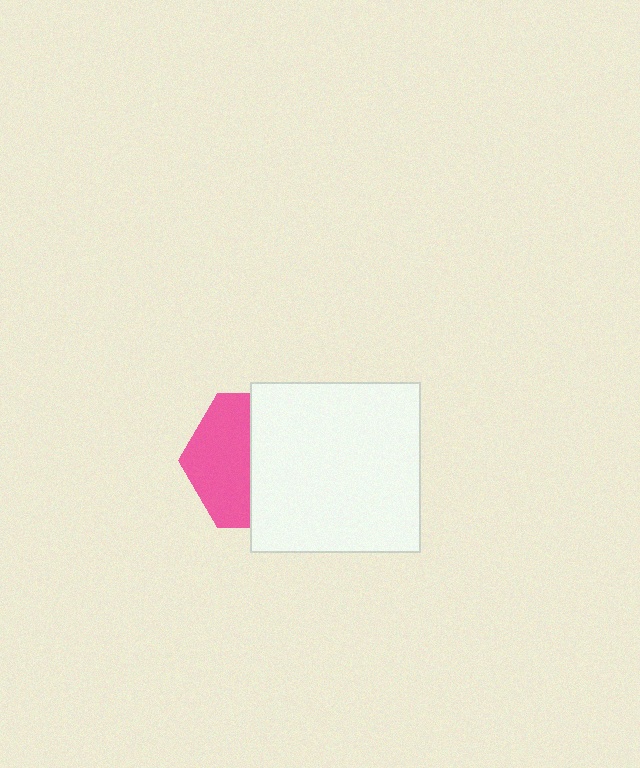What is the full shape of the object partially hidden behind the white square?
The partially hidden object is a pink hexagon.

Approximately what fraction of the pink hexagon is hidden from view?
Roughly 56% of the pink hexagon is hidden behind the white square.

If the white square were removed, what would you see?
You would see the complete pink hexagon.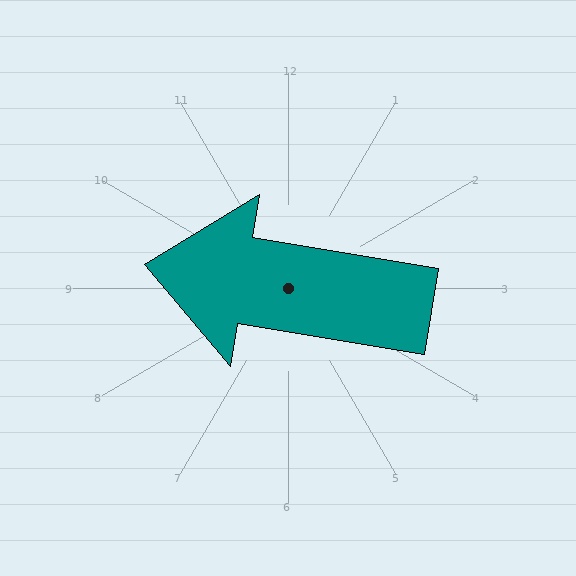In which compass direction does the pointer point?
West.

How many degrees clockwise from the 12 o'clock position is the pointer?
Approximately 279 degrees.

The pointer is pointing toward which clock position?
Roughly 9 o'clock.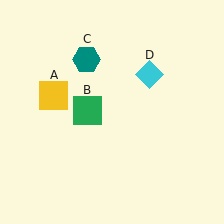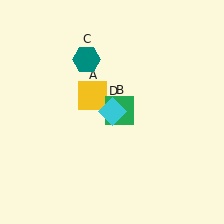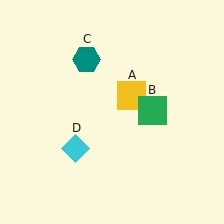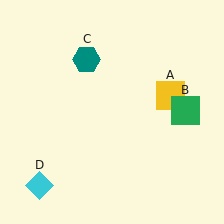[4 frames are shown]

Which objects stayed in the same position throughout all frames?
Teal hexagon (object C) remained stationary.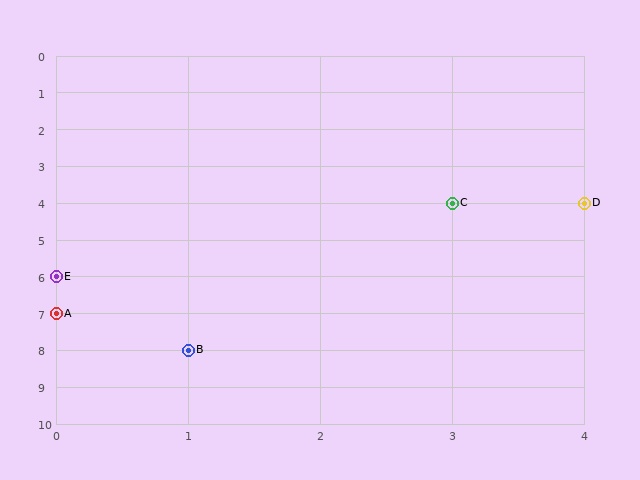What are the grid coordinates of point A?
Point A is at grid coordinates (0, 7).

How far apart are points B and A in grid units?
Points B and A are 1 column and 1 row apart (about 1.4 grid units diagonally).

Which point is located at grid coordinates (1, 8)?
Point B is at (1, 8).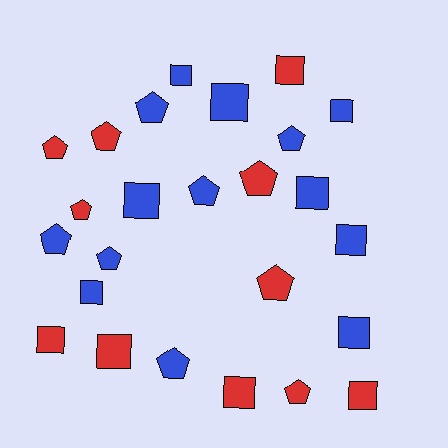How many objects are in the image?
There are 25 objects.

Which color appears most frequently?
Blue, with 14 objects.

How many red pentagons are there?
There are 6 red pentagons.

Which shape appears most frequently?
Square, with 13 objects.